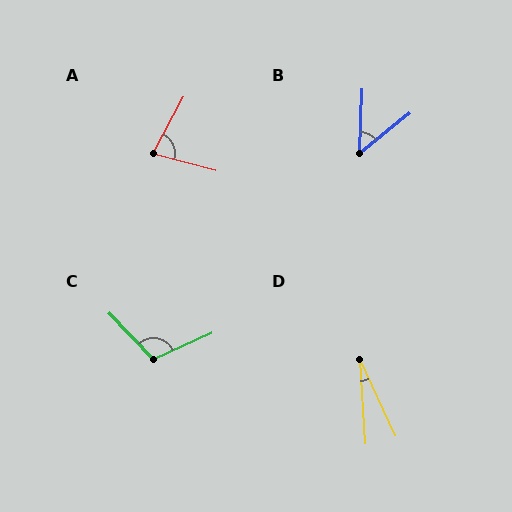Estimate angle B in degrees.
Approximately 48 degrees.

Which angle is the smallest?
D, at approximately 21 degrees.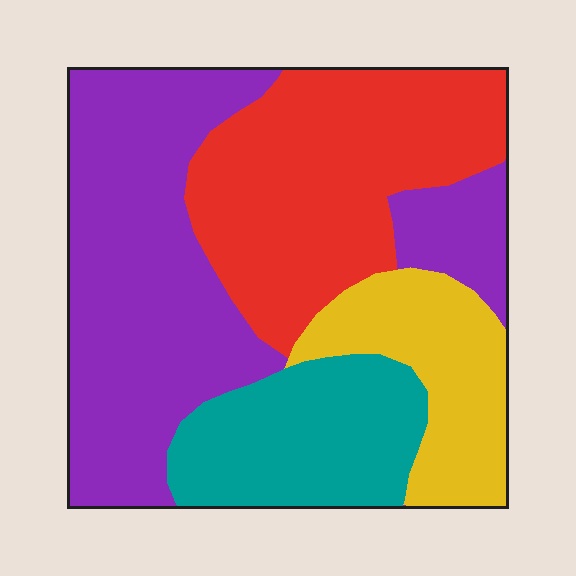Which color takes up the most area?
Purple, at roughly 40%.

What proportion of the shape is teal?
Teal covers roughly 15% of the shape.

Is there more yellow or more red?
Red.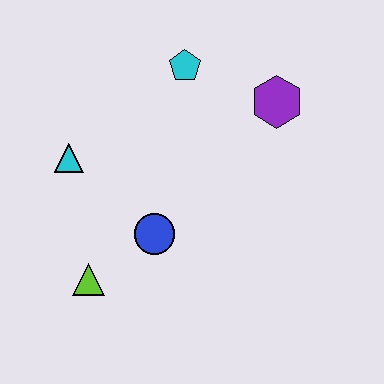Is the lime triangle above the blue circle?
No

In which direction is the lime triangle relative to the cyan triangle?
The lime triangle is below the cyan triangle.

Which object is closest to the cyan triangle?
The blue circle is closest to the cyan triangle.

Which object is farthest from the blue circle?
The purple hexagon is farthest from the blue circle.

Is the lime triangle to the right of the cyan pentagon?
No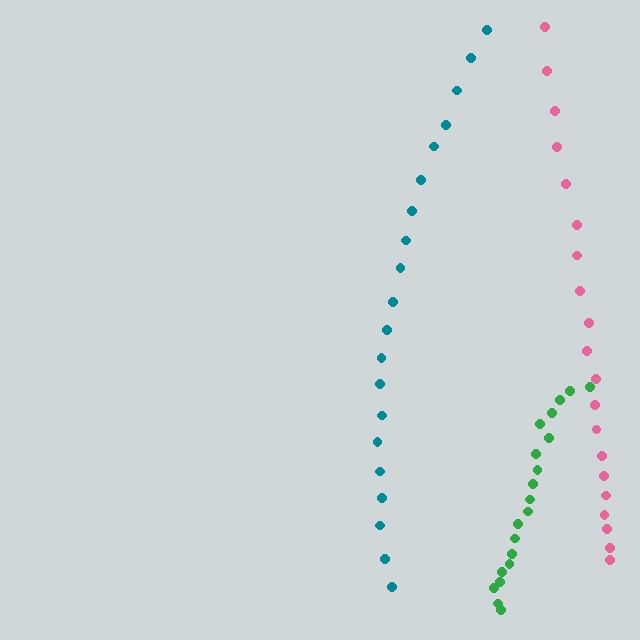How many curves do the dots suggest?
There are 3 distinct paths.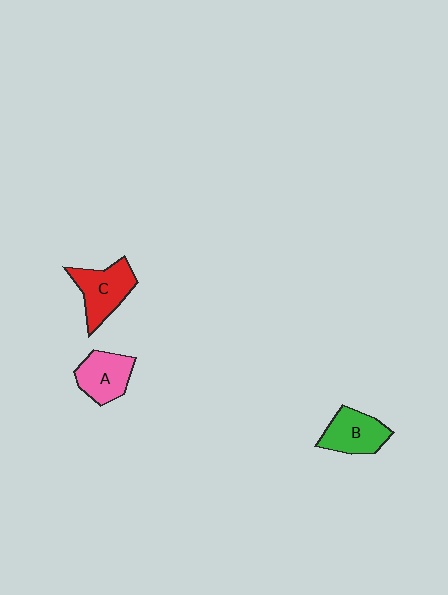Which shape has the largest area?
Shape C (red).